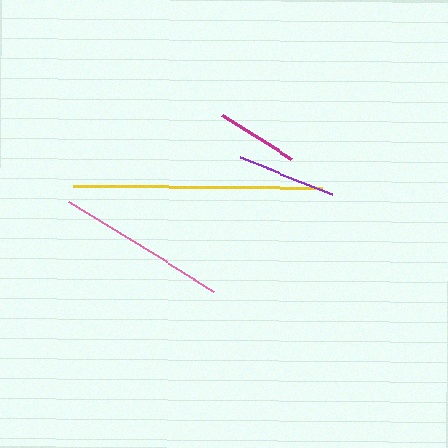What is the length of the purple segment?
The purple segment is approximately 100 pixels long.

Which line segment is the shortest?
The magenta line is the shortest at approximately 81 pixels.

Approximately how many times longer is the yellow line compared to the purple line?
The yellow line is approximately 2.5 times the length of the purple line.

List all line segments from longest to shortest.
From longest to shortest: yellow, pink, purple, magenta.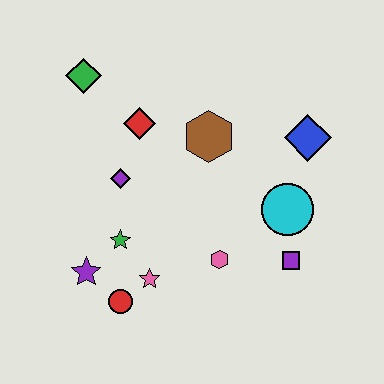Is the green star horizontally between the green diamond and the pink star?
Yes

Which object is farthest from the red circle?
The blue diamond is farthest from the red circle.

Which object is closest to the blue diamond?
The cyan circle is closest to the blue diamond.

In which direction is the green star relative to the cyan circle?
The green star is to the left of the cyan circle.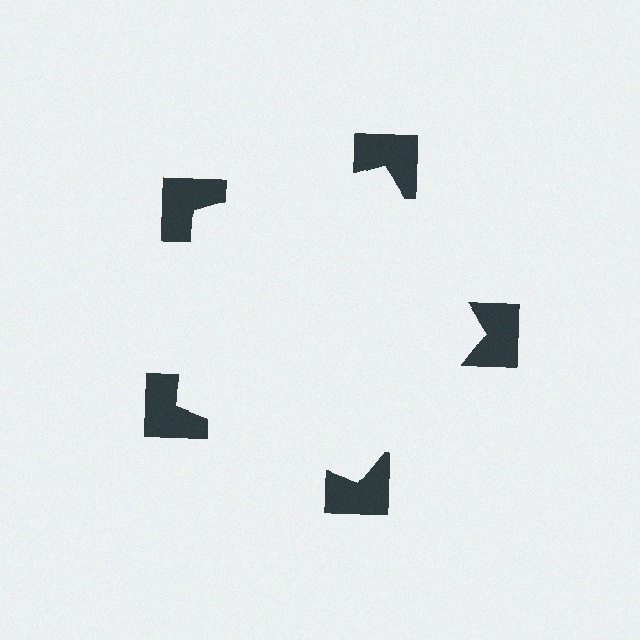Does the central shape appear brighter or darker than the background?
It typically appears slightly brighter than the background, even though no actual brightness change is drawn.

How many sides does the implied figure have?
5 sides.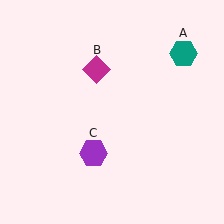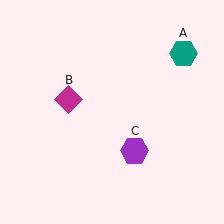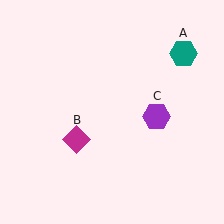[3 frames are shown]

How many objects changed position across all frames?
2 objects changed position: magenta diamond (object B), purple hexagon (object C).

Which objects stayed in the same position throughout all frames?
Teal hexagon (object A) remained stationary.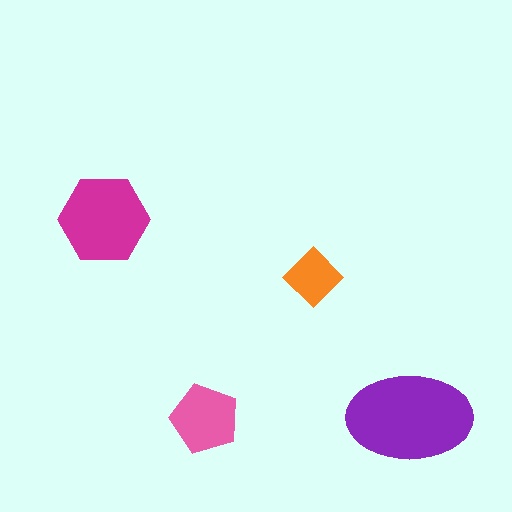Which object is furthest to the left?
The magenta hexagon is leftmost.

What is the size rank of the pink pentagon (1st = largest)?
3rd.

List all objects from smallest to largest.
The orange diamond, the pink pentagon, the magenta hexagon, the purple ellipse.